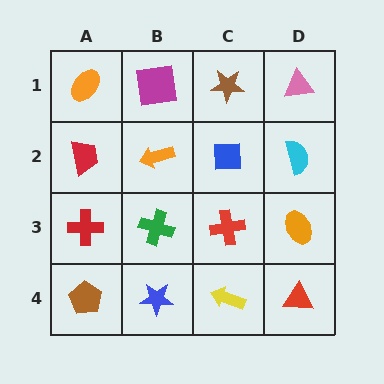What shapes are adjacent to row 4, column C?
A red cross (row 3, column C), a blue star (row 4, column B), a red triangle (row 4, column D).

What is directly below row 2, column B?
A green cross.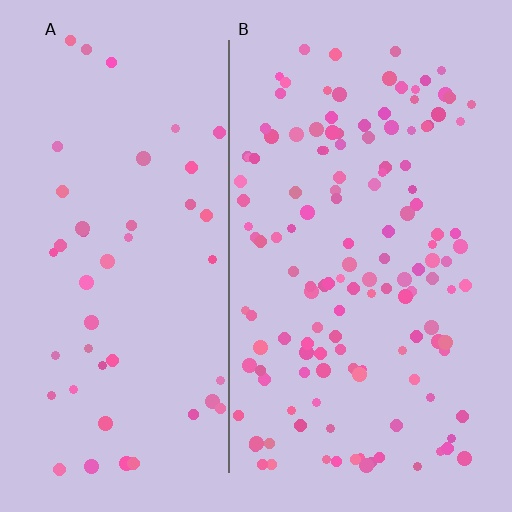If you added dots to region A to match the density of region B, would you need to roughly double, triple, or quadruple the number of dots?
Approximately triple.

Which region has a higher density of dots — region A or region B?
B (the right).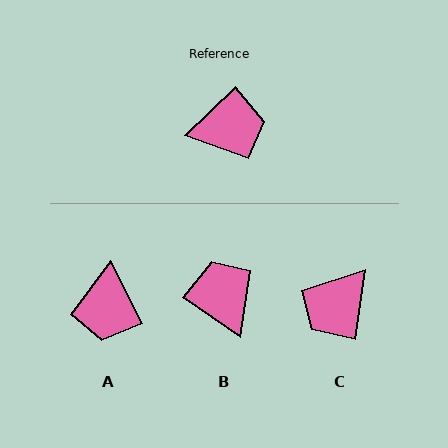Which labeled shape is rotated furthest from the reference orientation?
C, about 142 degrees away.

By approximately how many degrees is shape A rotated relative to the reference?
Approximately 107 degrees clockwise.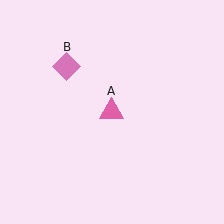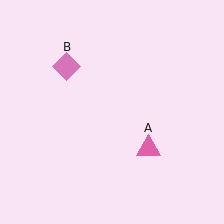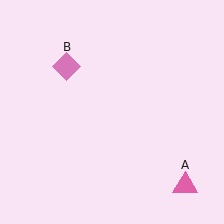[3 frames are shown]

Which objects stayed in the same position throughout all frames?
Pink diamond (object B) remained stationary.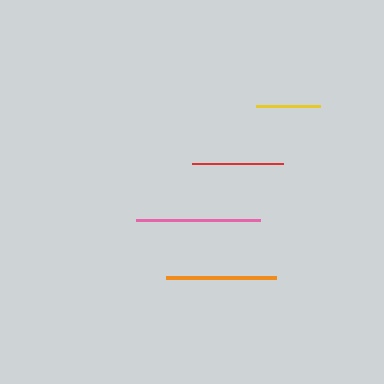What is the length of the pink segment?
The pink segment is approximately 124 pixels long.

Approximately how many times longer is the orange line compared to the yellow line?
The orange line is approximately 1.7 times the length of the yellow line.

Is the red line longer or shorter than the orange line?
The orange line is longer than the red line.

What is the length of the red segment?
The red segment is approximately 91 pixels long.